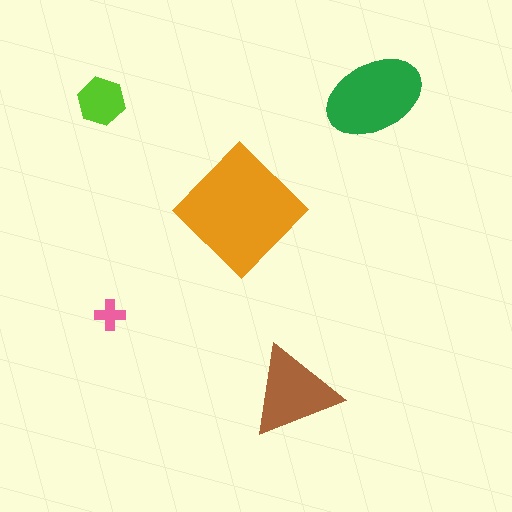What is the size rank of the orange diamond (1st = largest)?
1st.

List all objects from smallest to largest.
The pink cross, the lime hexagon, the brown triangle, the green ellipse, the orange diamond.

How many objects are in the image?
There are 5 objects in the image.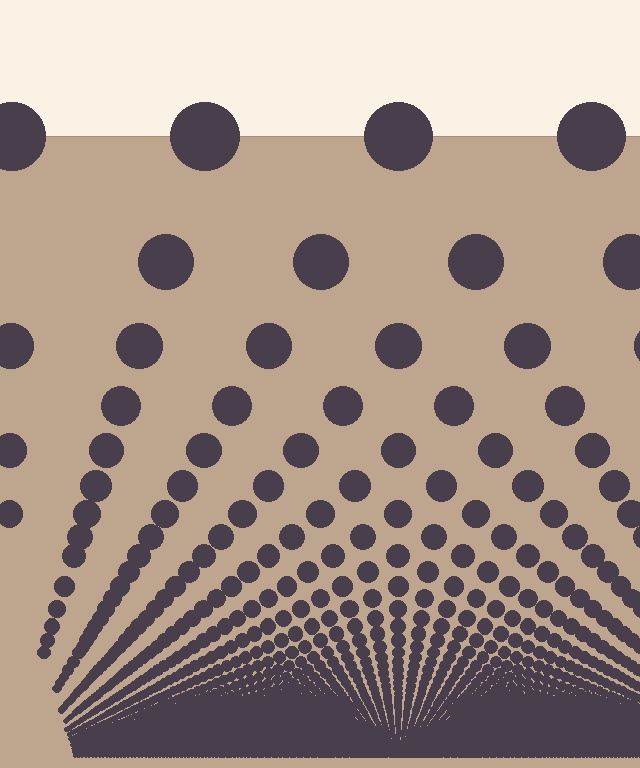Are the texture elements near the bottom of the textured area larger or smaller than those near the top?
Smaller. The gradient is inverted — elements near the bottom are smaller and denser.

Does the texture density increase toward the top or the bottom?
Density increases toward the bottom.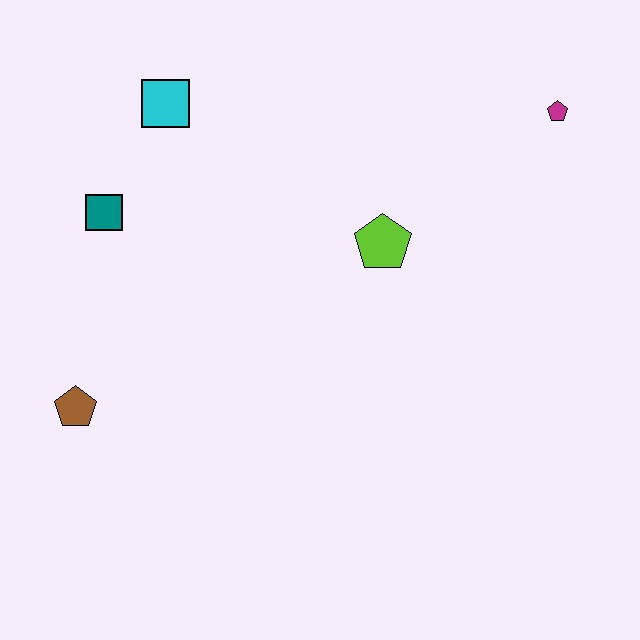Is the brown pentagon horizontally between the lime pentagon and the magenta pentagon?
No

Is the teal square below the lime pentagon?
No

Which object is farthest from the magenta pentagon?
The brown pentagon is farthest from the magenta pentagon.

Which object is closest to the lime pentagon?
The magenta pentagon is closest to the lime pentagon.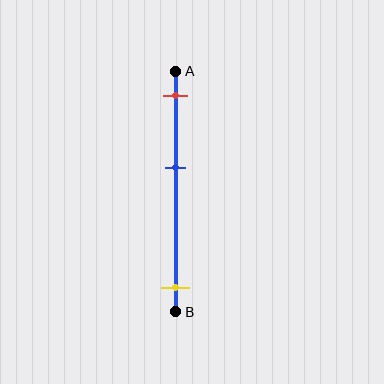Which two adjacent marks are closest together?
The red and blue marks are the closest adjacent pair.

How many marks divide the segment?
There are 3 marks dividing the segment.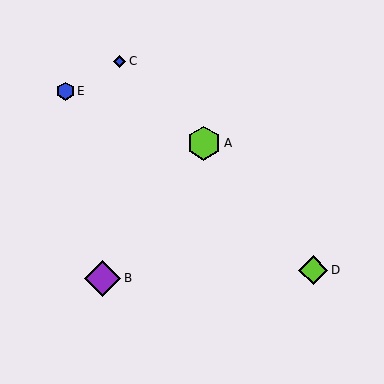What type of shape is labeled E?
Shape E is a blue hexagon.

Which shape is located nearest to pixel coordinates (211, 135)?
The lime hexagon (labeled A) at (204, 143) is nearest to that location.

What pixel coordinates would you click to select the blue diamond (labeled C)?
Click at (120, 61) to select the blue diamond C.